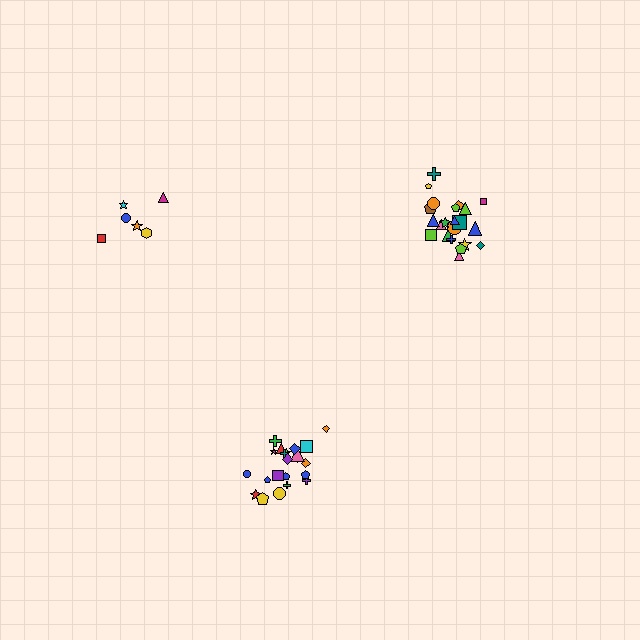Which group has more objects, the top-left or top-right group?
The top-right group.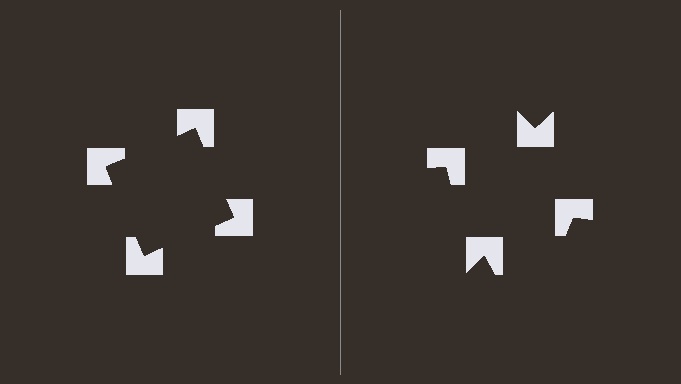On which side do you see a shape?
An illusory square appears on the left side. On the right side the wedge cuts are rotated, so no coherent shape forms.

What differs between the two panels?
The notched squares are positioned identically on both sides; only the wedge orientations differ. On the left they align to a square; on the right they are misaligned.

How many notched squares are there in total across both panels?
8 — 4 on each side.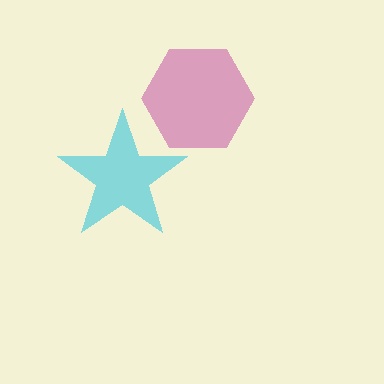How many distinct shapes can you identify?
There are 2 distinct shapes: a magenta hexagon, a cyan star.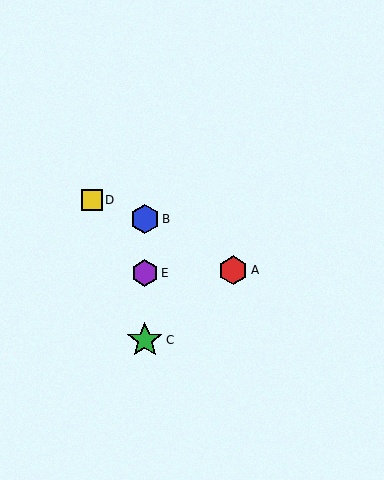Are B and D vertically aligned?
No, B is at x≈145 and D is at x≈92.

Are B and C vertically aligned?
Yes, both are at x≈145.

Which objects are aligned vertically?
Objects B, C, E are aligned vertically.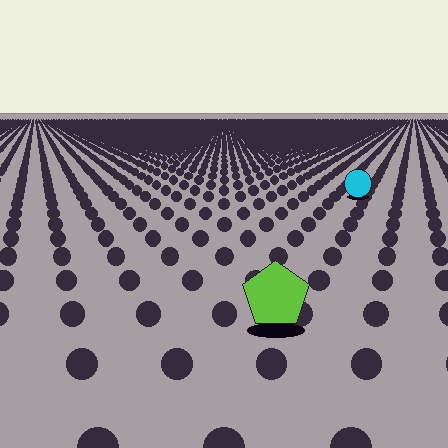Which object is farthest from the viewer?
The cyan circle is farthest from the viewer. It appears smaller and the ground texture around it is denser.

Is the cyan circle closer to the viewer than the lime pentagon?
No. The lime pentagon is closer — you can tell from the texture gradient: the ground texture is coarser near it.